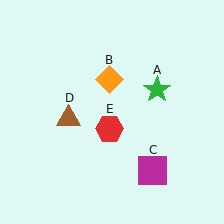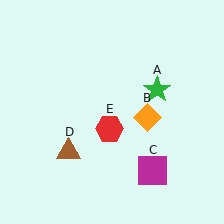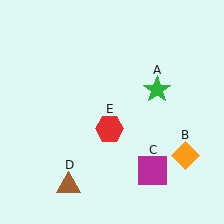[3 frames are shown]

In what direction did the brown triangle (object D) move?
The brown triangle (object D) moved down.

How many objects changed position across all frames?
2 objects changed position: orange diamond (object B), brown triangle (object D).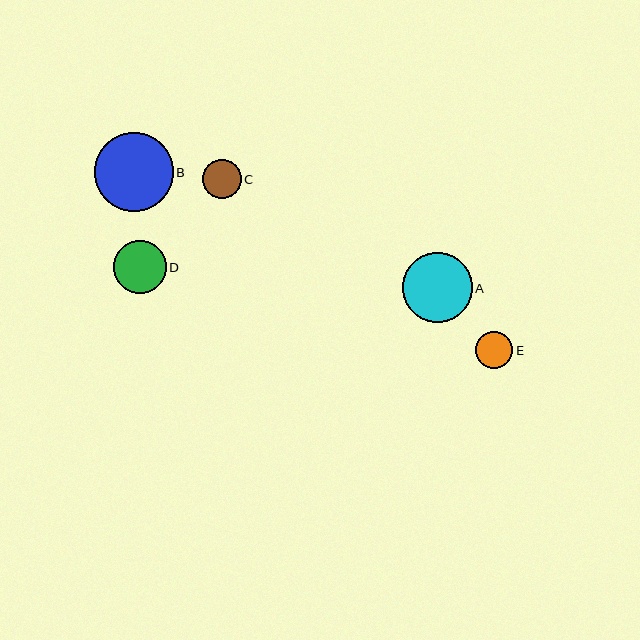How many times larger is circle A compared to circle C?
Circle A is approximately 1.8 times the size of circle C.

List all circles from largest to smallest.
From largest to smallest: B, A, D, C, E.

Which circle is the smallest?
Circle E is the smallest with a size of approximately 37 pixels.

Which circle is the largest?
Circle B is the largest with a size of approximately 79 pixels.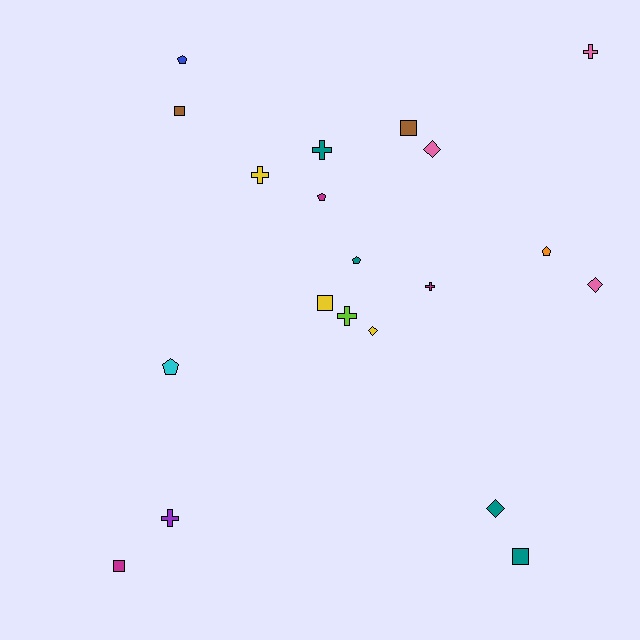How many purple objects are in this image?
There is 1 purple object.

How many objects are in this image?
There are 20 objects.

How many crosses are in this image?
There are 6 crosses.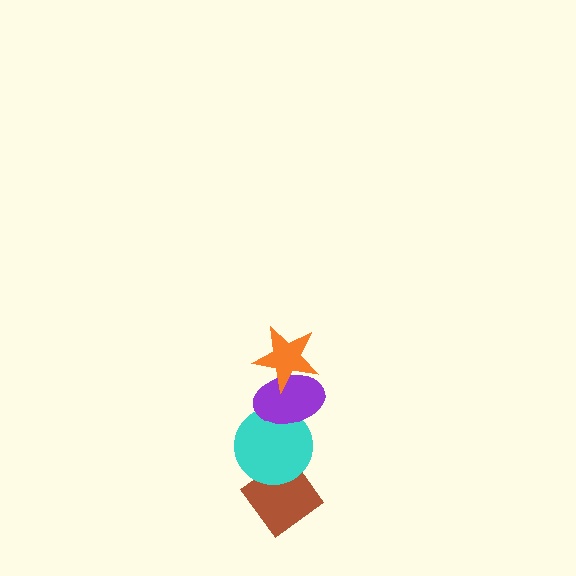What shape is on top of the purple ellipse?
The orange star is on top of the purple ellipse.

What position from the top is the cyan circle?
The cyan circle is 3rd from the top.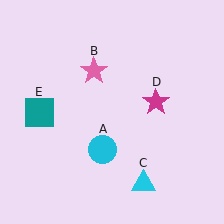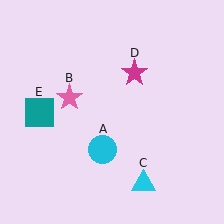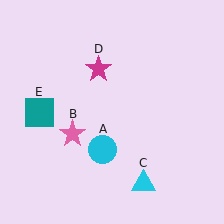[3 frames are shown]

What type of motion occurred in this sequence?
The pink star (object B), magenta star (object D) rotated counterclockwise around the center of the scene.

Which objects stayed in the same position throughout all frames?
Cyan circle (object A) and cyan triangle (object C) and teal square (object E) remained stationary.